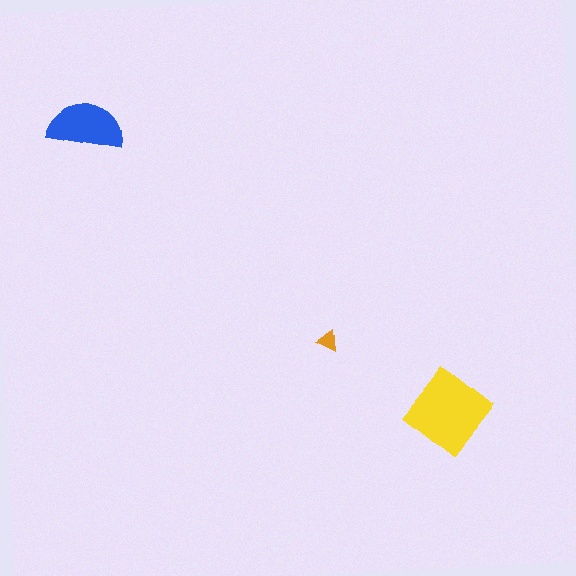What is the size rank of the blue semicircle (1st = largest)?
2nd.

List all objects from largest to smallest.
The yellow diamond, the blue semicircle, the orange triangle.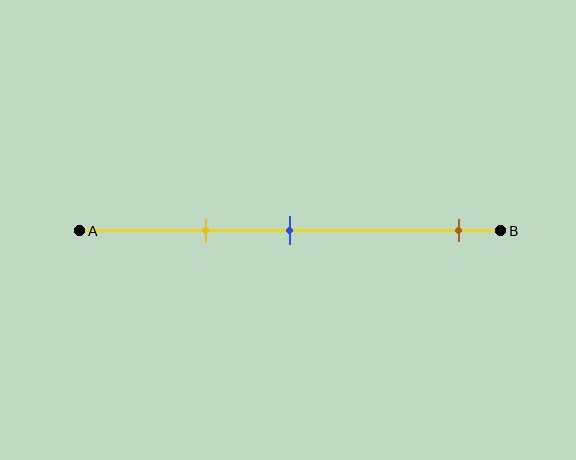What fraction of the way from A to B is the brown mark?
The brown mark is approximately 90% (0.9) of the way from A to B.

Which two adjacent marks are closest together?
The yellow and blue marks are the closest adjacent pair.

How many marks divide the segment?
There are 3 marks dividing the segment.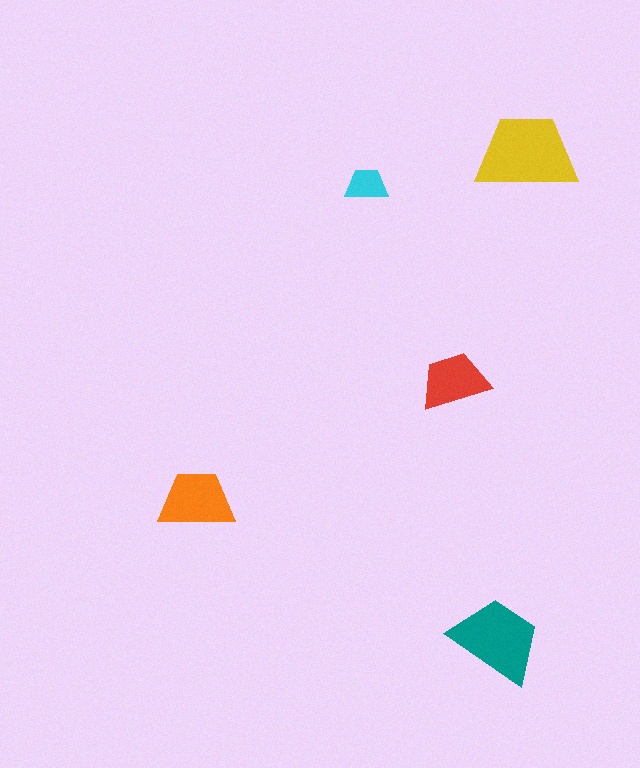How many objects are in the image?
There are 5 objects in the image.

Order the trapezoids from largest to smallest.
the yellow one, the teal one, the orange one, the red one, the cyan one.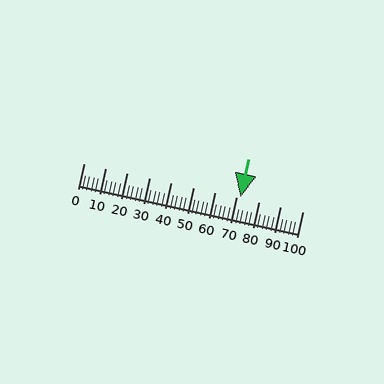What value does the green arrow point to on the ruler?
The green arrow points to approximately 72.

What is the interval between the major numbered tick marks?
The major tick marks are spaced 10 units apart.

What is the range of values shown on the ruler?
The ruler shows values from 0 to 100.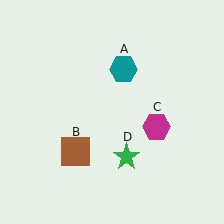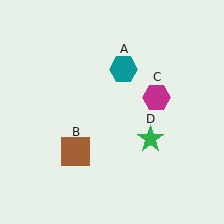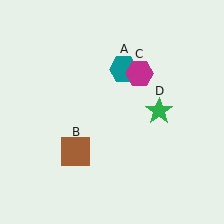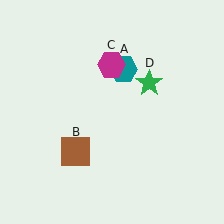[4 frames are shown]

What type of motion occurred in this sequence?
The magenta hexagon (object C), green star (object D) rotated counterclockwise around the center of the scene.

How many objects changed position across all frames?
2 objects changed position: magenta hexagon (object C), green star (object D).